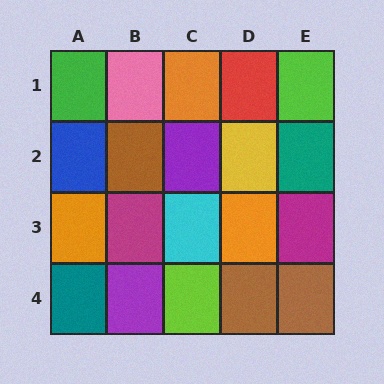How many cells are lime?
2 cells are lime.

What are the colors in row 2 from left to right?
Blue, brown, purple, yellow, teal.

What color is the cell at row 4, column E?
Brown.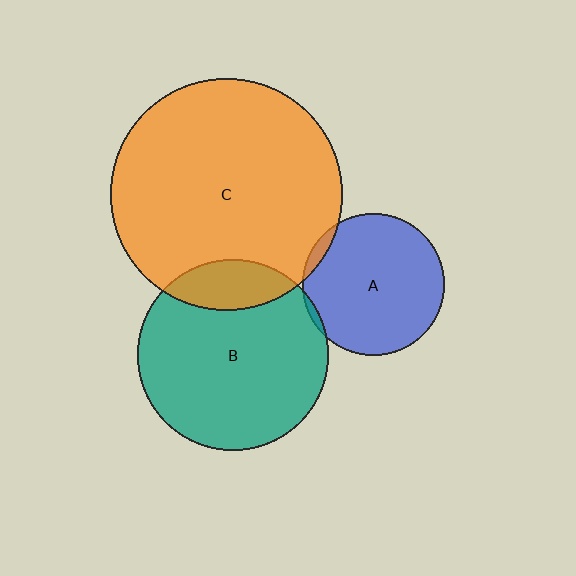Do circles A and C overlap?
Yes.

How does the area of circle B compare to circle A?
Approximately 1.8 times.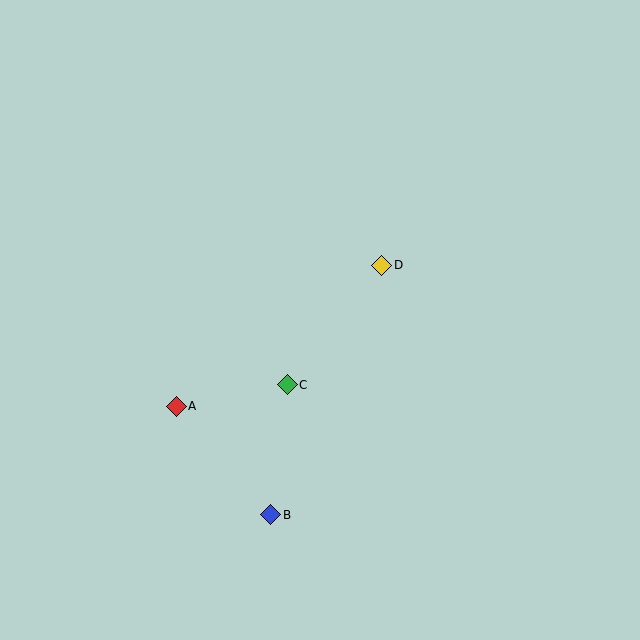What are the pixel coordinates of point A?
Point A is at (176, 406).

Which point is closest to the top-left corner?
Point A is closest to the top-left corner.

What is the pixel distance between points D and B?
The distance between D and B is 273 pixels.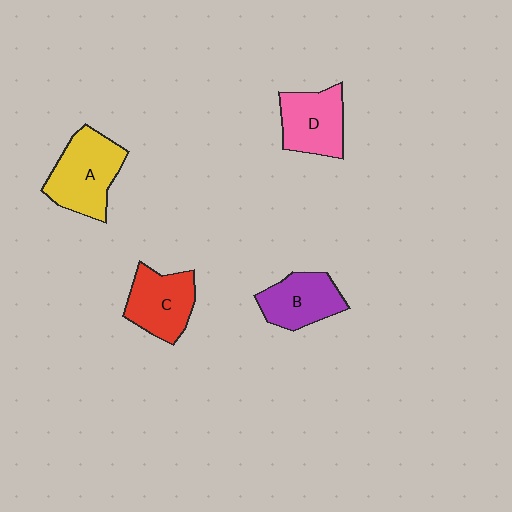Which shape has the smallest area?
Shape B (purple).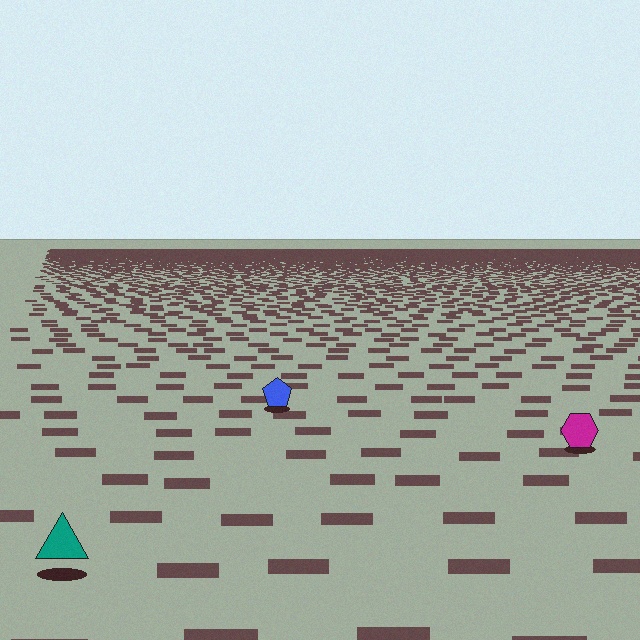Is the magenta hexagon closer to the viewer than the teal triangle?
No. The teal triangle is closer — you can tell from the texture gradient: the ground texture is coarser near it.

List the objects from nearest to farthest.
From nearest to farthest: the teal triangle, the magenta hexagon, the blue pentagon.